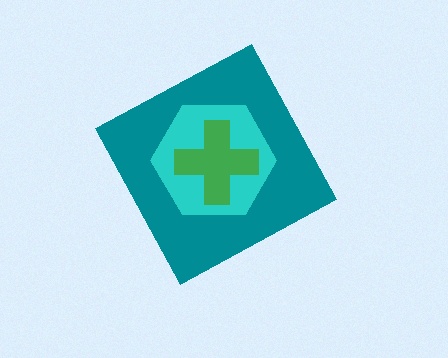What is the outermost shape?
The teal diamond.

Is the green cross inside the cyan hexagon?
Yes.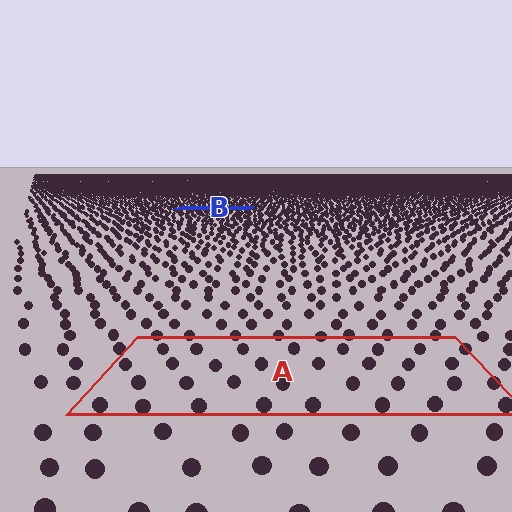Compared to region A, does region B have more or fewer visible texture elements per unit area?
Region B has more texture elements per unit area — they are packed more densely because it is farther away.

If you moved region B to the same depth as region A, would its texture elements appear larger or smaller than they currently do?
They would appear larger. At a closer depth, the same texture elements are projected at a bigger on-screen size.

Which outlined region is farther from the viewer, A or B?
Region B is farther from the viewer — the texture elements inside it appear smaller and more densely packed.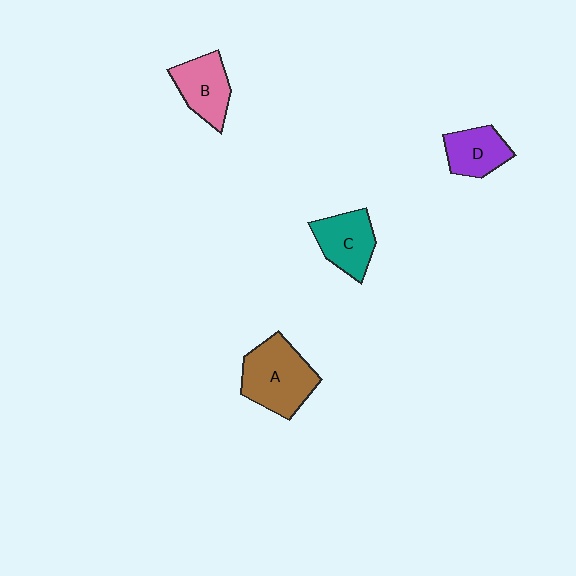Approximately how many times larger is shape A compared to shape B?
Approximately 1.5 times.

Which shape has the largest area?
Shape A (brown).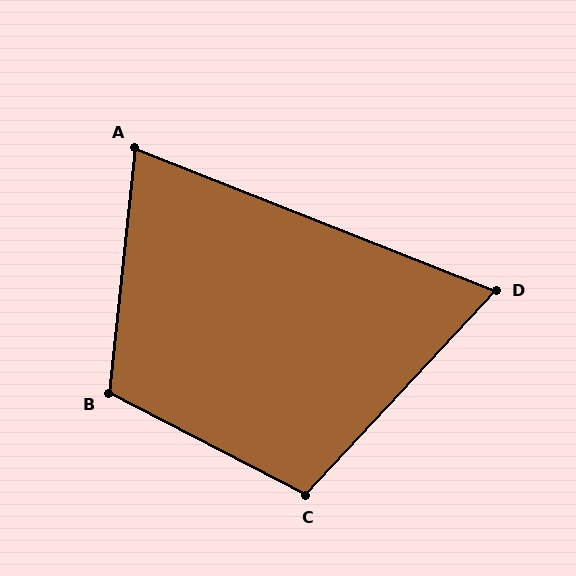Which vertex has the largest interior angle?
B, at approximately 111 degrees.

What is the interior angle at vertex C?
Approximately 106 degrees (obtuse).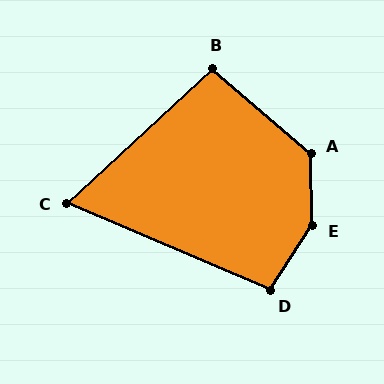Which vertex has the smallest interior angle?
C, at approximately 66 degrees.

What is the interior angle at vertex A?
Approximately 132 degrees (obtuse).